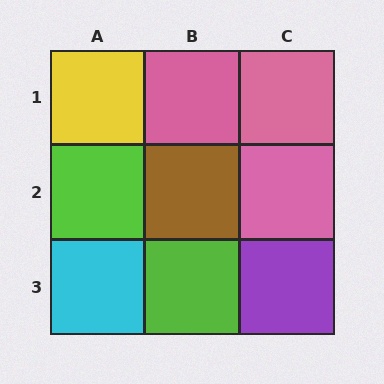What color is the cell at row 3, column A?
Cyan.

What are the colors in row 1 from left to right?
Yellow, pink, pink.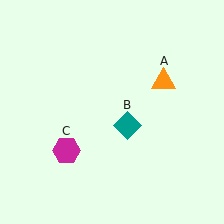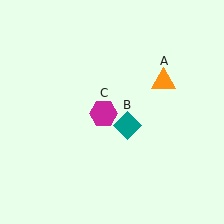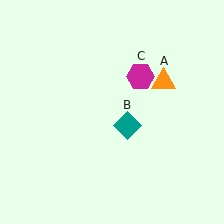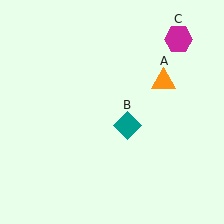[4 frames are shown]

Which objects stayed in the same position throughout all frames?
Orange triangle (object A) and teal diamond (object B) remained stationary.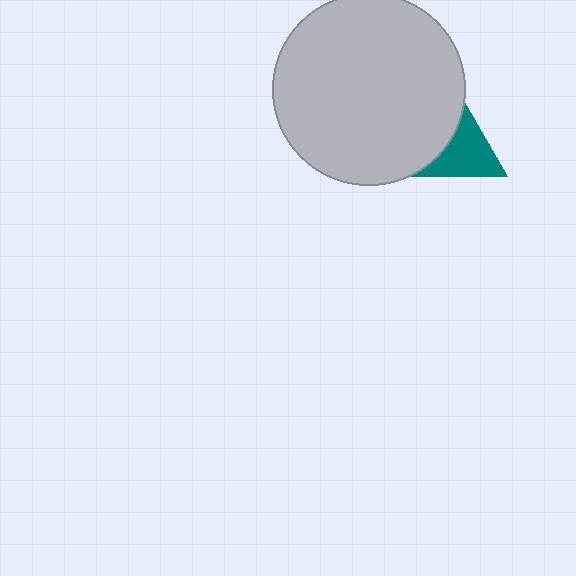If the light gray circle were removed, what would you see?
You would see the complete teal triangle.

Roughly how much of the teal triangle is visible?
About half of it is visible (roughly 46%).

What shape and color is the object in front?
The object in front is a light gray circle.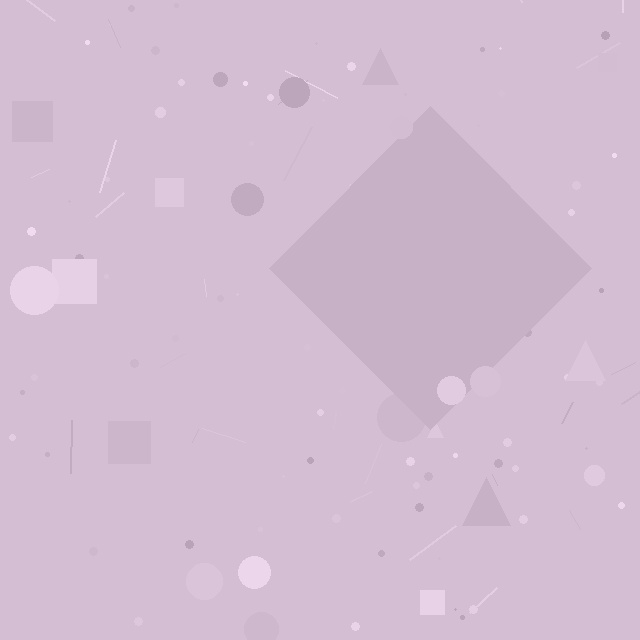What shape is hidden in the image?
A diamond is hidden in the image.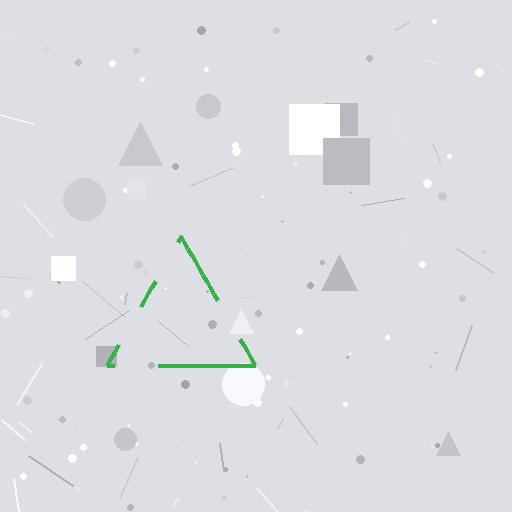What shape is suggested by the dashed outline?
The dashed outline suggests a triangle.